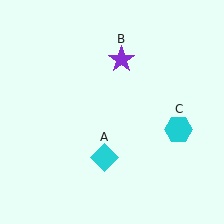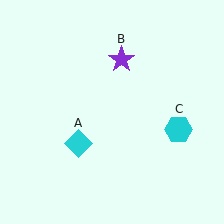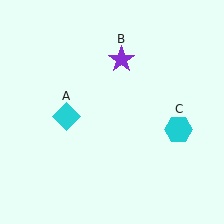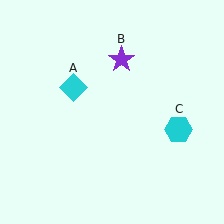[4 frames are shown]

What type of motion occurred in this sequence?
The cyan diamond (object A) rotated clockwise around the center of the scene.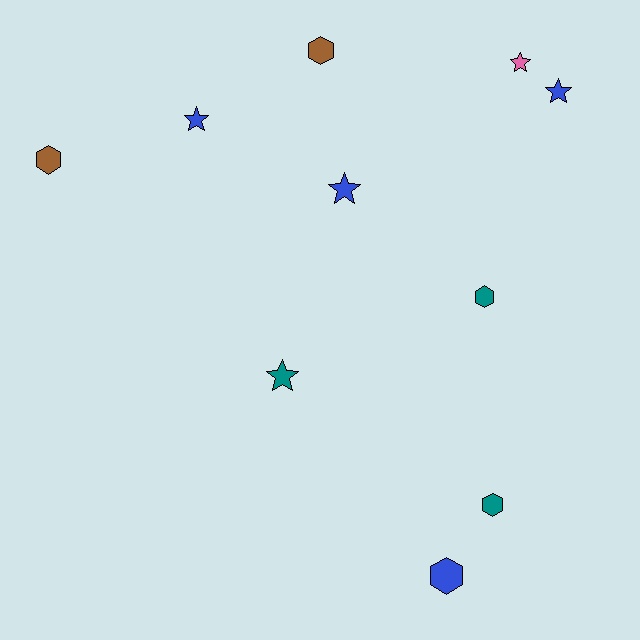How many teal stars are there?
There is 1 teal star.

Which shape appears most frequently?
Hexagon, with 5 objects.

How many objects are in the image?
There are 10 objects.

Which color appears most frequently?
Blue, with 4 objects.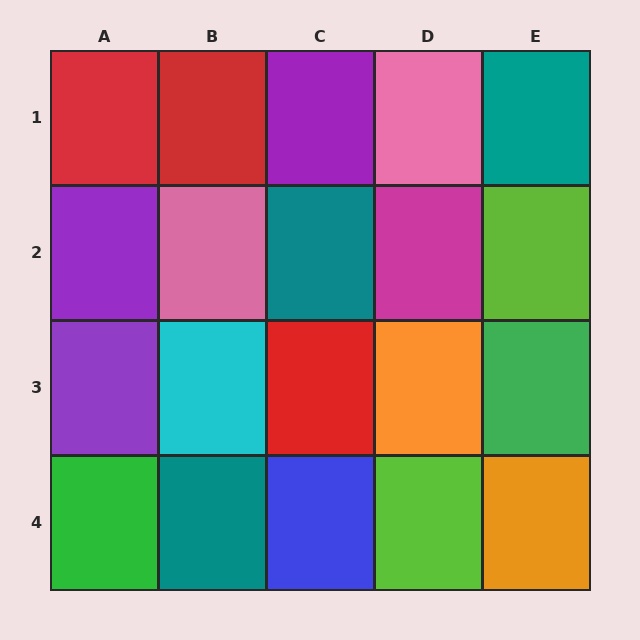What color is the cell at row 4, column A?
Green.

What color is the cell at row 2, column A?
Purple.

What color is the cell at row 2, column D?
Magenta.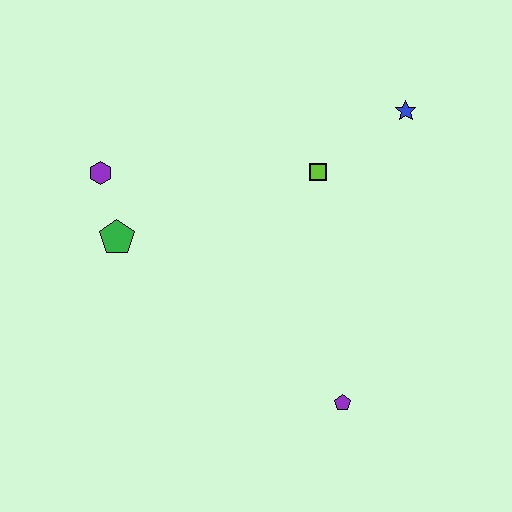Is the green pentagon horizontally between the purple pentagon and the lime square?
No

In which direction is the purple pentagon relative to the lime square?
The purple pentagon is below the lime square.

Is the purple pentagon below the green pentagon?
Yes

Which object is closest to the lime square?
The blue star is closest to the lime square.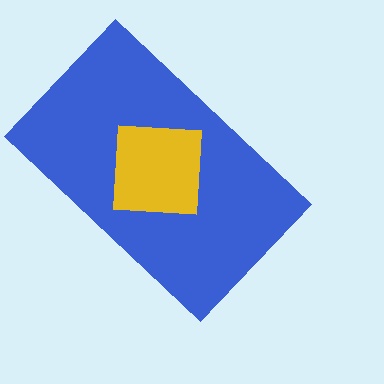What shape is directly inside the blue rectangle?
The yellow square.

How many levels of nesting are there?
2.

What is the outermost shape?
The blue rectangle.